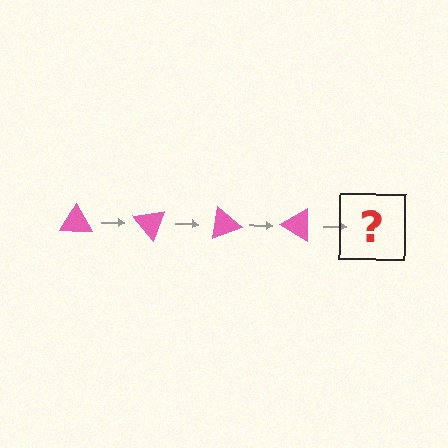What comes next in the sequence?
The next element should be a pink triangle rotated 200 degrees.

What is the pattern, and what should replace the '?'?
The pattern is that the triangle rotates 50 degrees each step. The '?' should be a pink triangle rotated 200 degrees.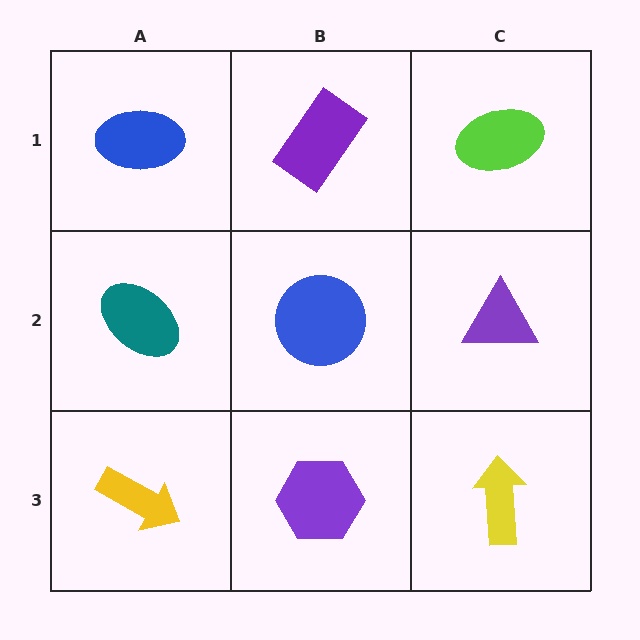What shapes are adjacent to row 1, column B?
A blue circle (row 2, column B), a blue ellipse (row 1, column A), a lime ellipse (row 1, column C).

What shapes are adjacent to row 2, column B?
A purple rectangle (row 1, column B), a purple hexagon (row 3, column B), a teal ellipse (row 2, column A), a purple triangle (row 2, column C).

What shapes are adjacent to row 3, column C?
A purple triangle (row 2, column C), a purple hexagon (row 3, column B).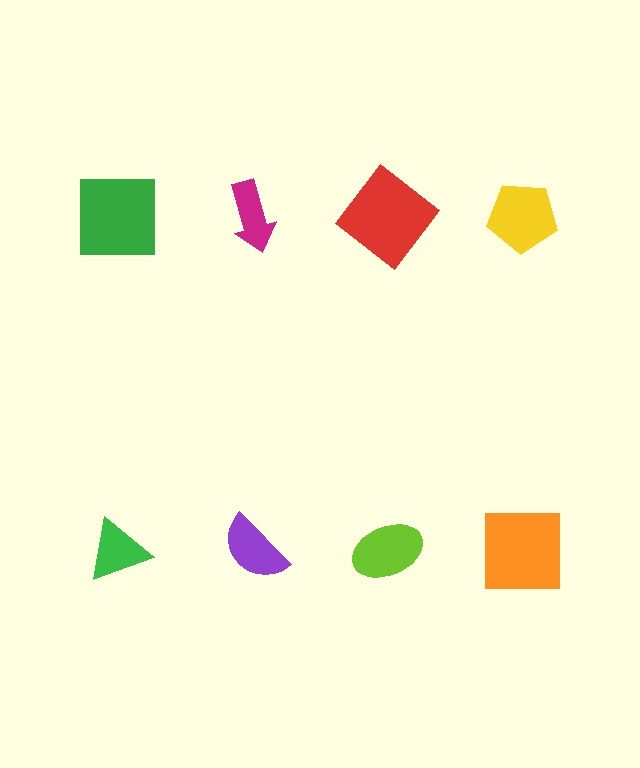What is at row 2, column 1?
A green triangle.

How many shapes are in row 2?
4 shapes.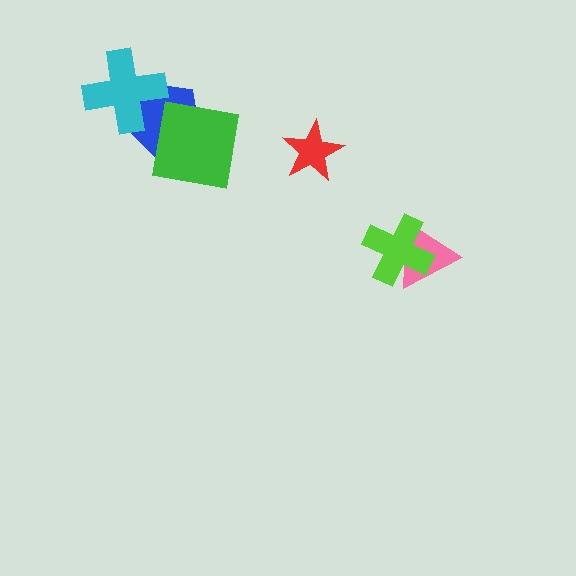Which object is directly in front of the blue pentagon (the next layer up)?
The green square is directly in front of the blue pentagon.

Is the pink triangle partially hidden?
Yes, it is partially covered by another shape.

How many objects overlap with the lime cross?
1 object overlaps with the lime cross.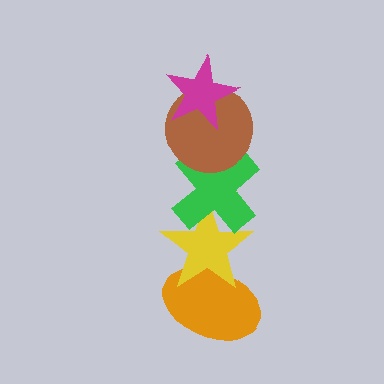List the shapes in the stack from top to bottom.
From top to bottom: the magenta star, the brown circle, the green cross, the yellow star, the orange ellipse.